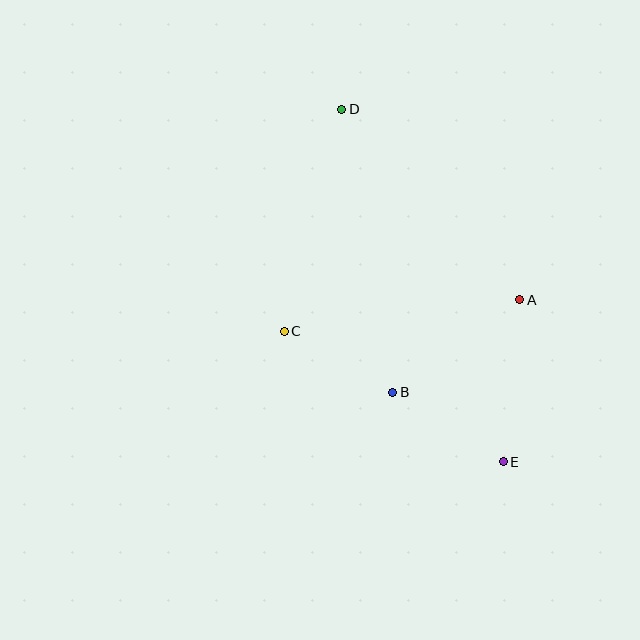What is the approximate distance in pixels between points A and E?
The distance between A and E is approximately 163 pixels.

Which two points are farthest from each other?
Points D and E are farthest from each other.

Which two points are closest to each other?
Points B and C are closest to each other.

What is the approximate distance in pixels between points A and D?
The distance between A and D is approximately 261 pixels.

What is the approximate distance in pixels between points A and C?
The distance between A and C is approximately 237 pixels.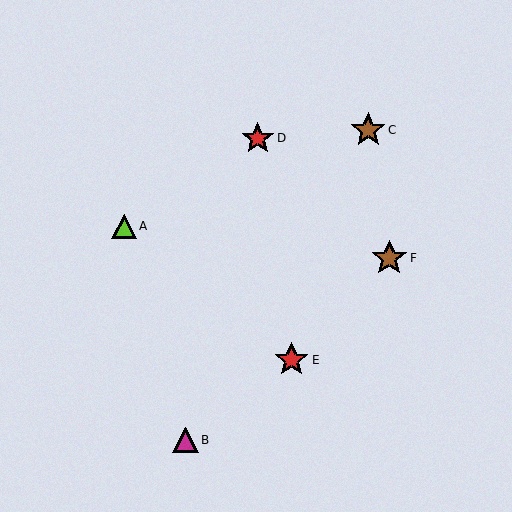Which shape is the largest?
The brown star (labeled F) is the largest.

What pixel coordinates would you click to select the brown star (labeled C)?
Click at (368, 130) to select the brown star C.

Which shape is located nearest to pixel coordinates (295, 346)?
The red star (labeled E) at (291, 360) is nearest to that location.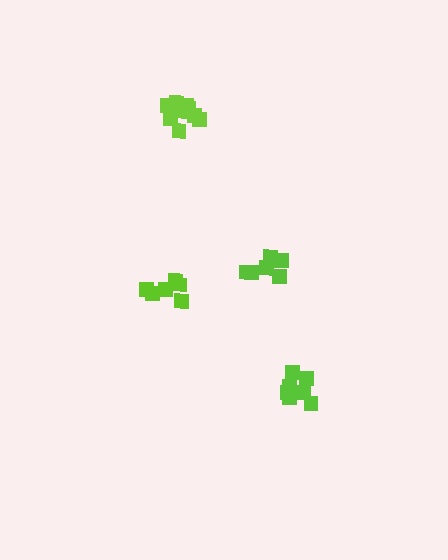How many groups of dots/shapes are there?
There are 4 groups.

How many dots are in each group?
Group 1: 10 dots, Group 2: 6 dots, Group 3: 7 dots, Group 4: 6 dots (29 total).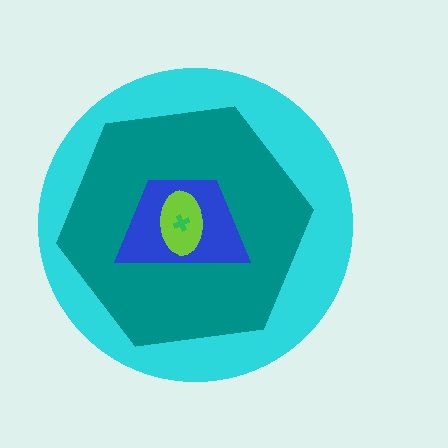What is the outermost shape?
The cyan circle.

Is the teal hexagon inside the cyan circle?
Yes.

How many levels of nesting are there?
5.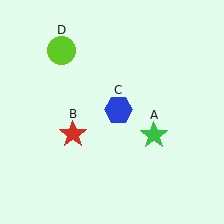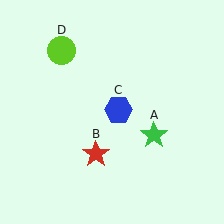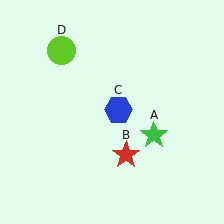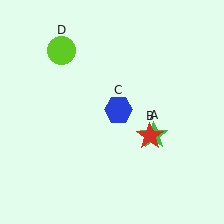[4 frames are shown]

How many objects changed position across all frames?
1 object changed position: red star (object B).